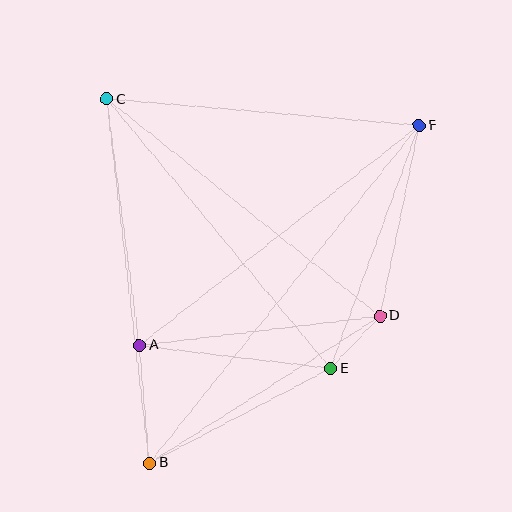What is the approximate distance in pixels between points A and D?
The distance between A and D is approximately 242 pixels.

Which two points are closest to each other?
Points D and E are closest to each other.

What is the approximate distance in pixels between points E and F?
The distance between E and F is approximately 259 pixels.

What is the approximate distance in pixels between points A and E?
The distance between A and E is approximately 193 pixels.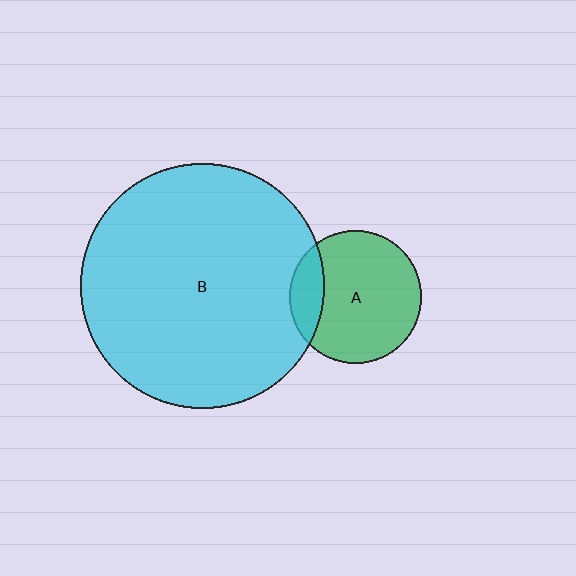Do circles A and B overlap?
Yes.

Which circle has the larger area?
Circle B (cyan).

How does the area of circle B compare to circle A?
Approximately 3.4 times.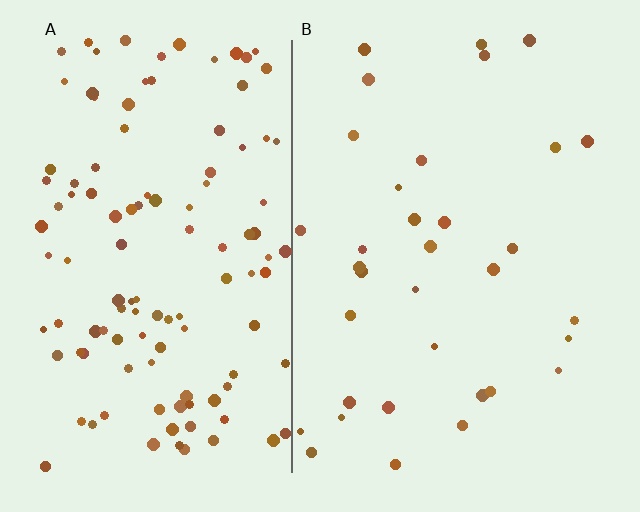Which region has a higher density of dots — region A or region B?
A (the left).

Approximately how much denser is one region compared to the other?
Approximately 3.4× — region A over region B.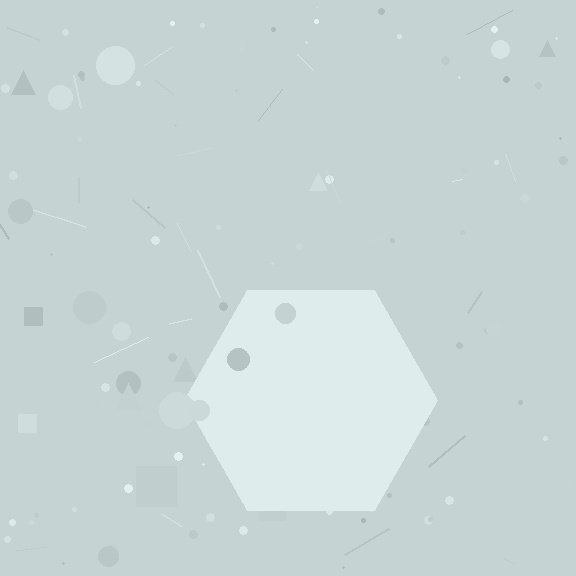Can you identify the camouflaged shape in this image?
The camouflaged shape is a hexagon.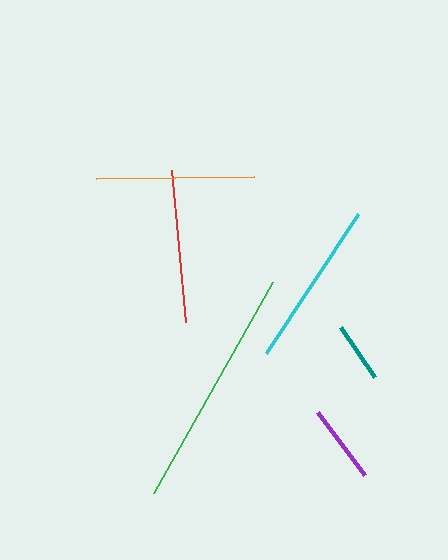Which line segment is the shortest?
The teal line is the shortest at approximately 61 pixels.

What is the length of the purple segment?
The purple segment is approximately 79 pixels long.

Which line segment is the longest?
The green line is the longest at approximately 242 pixels.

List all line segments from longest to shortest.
From longest to shortest: green, cyan, orange, red, purple, teal.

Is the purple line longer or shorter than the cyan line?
The cyan line is longer than the purple line.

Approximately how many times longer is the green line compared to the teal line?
The green line is approximately 4.0 times the length of the teal line.